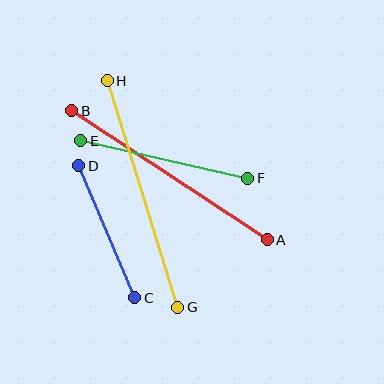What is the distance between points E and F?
The distance is approximately 171 pixels.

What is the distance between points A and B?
The distance is approximately 234 pixels.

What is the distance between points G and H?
The distance is approximately 237 pixels.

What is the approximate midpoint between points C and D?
The midpoint is at approximately (107, 232) pixels.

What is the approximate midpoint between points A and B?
The midpoint is at approximately (170, 175) pixels.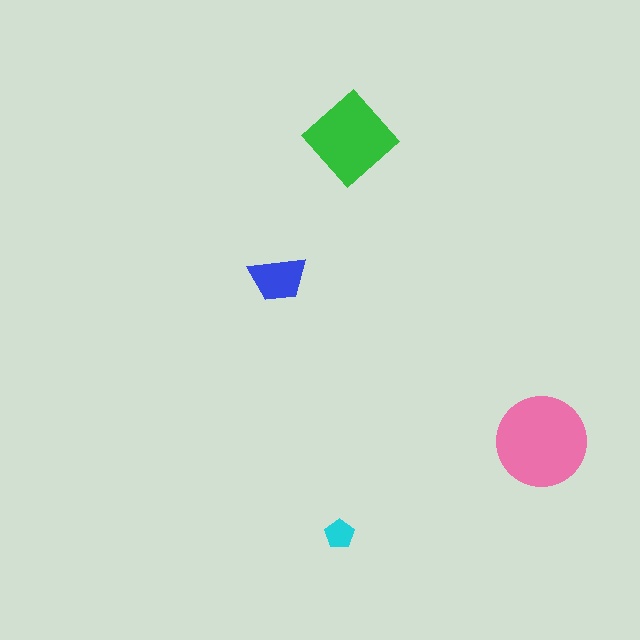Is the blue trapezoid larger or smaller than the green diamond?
Smaller.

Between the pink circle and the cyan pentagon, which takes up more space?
The pink circle.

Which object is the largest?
The pink circle.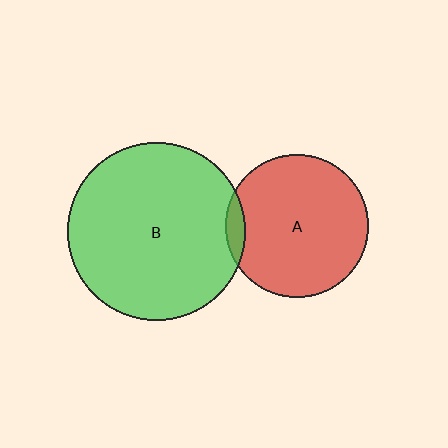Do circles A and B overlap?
Yes.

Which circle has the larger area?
Circle B (green).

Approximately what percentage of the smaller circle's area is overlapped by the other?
Approximately 5%.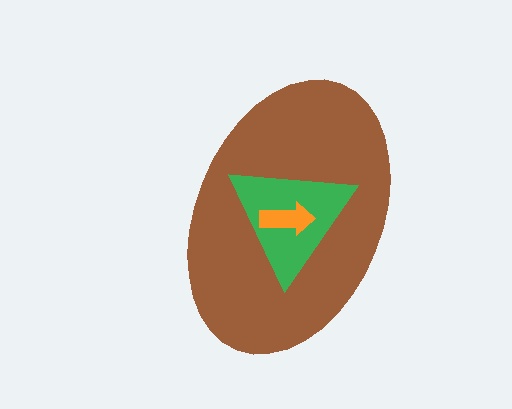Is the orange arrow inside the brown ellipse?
Yes.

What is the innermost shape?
The orange arrow.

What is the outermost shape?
The brown ellipse.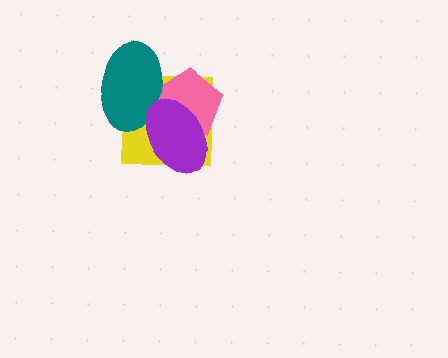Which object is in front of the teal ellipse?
The purple ellipse is in front of the teal ellipse.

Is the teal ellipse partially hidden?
Yes, it is partially covered by another shape.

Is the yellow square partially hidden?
Yes, it is partially covered by another shape.